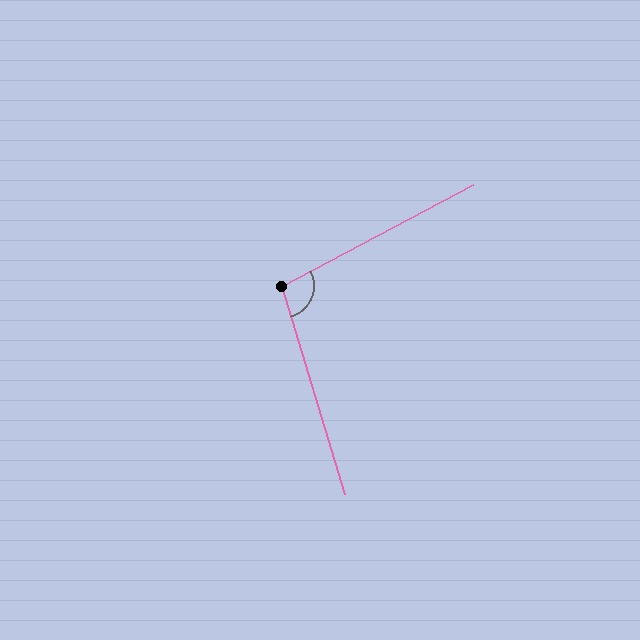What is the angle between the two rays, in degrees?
Approximately 101 degrees.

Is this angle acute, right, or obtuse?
It is obtuse.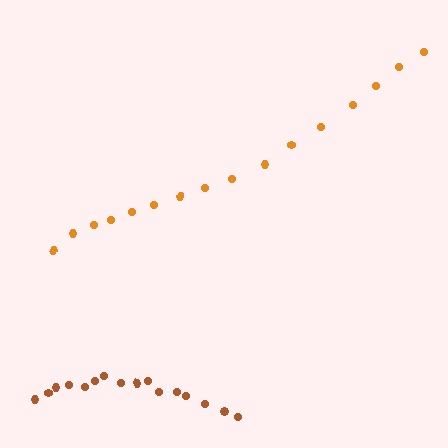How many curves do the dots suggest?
There are 2 distinct paths.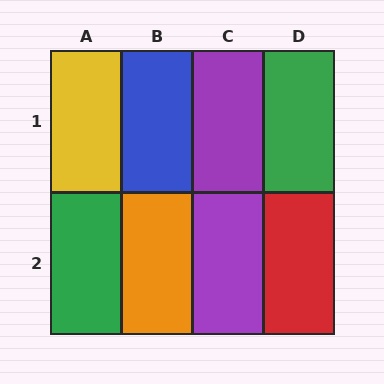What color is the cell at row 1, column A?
Yellow.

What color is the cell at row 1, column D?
Green.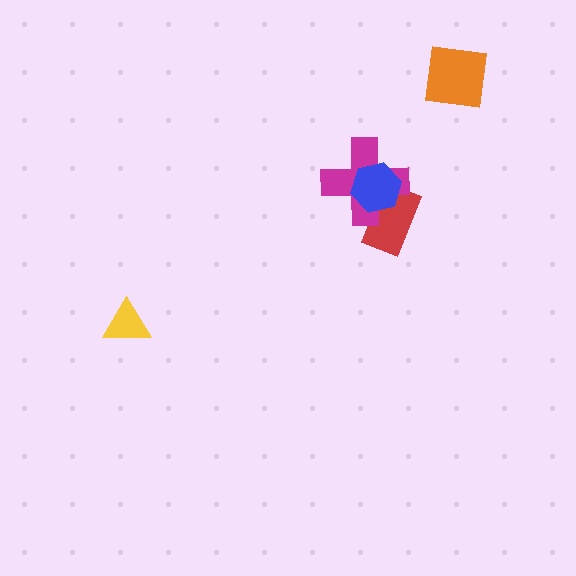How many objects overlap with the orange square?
0 objects overlap with the orange square.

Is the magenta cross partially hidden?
Yes, it is partially covered by another shape.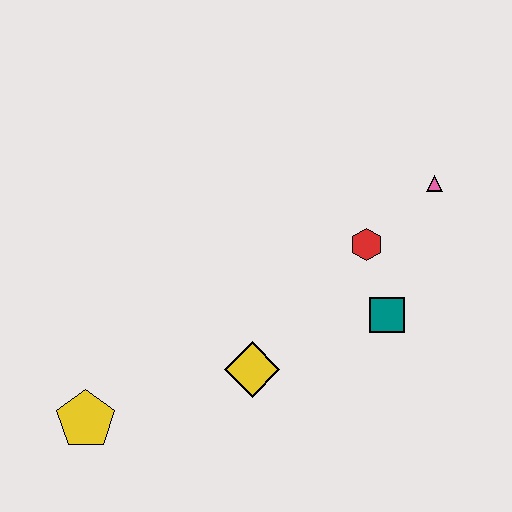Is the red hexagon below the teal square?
No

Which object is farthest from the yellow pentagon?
The pink triangle is farthest from the yellow pentagon.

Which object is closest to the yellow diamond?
The teal square is closest to the yellow diamond.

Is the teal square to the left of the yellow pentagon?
No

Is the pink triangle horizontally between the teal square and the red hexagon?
No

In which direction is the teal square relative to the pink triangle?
The teal square is below the pink triangle.